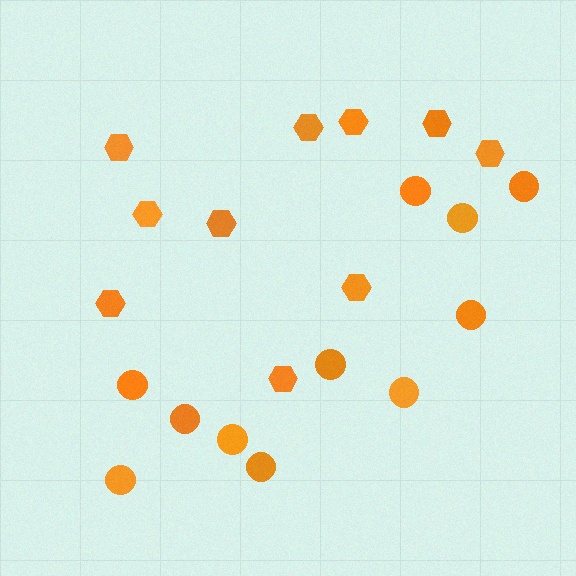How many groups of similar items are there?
There are 2 groups: one group of hexagons (10) and one group of circles (11).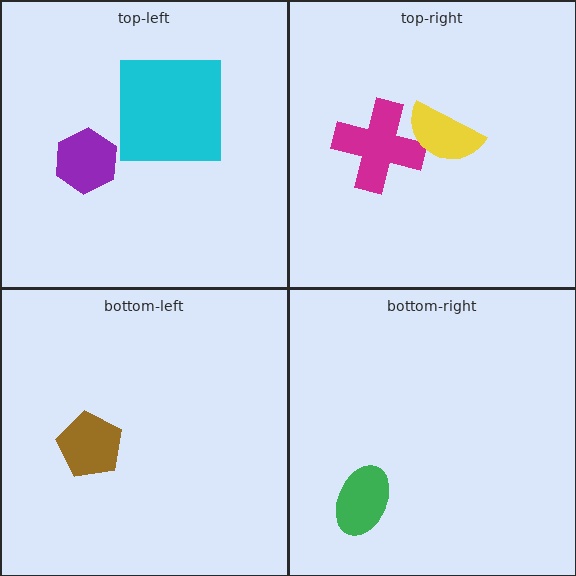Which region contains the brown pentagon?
The bottom-left region.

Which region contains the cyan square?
The top-left region.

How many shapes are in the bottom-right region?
1.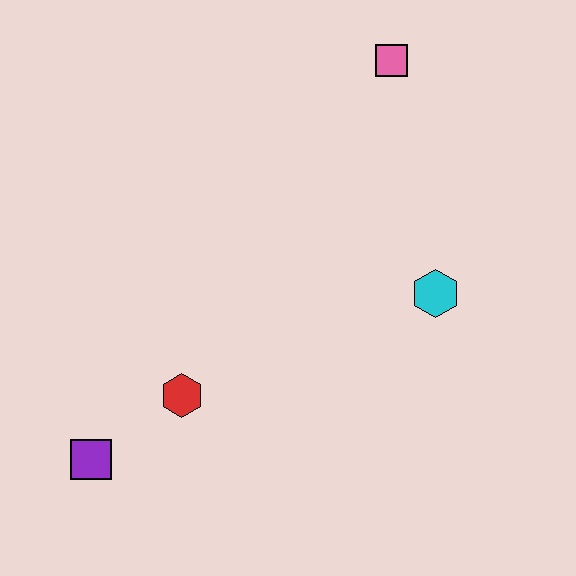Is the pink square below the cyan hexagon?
No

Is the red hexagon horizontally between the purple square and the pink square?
Yes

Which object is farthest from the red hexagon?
The pink square is farthest from the red hexagon.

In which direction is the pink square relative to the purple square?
The pink square is above the purple square.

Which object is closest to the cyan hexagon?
The pink square is closest to the cyan hexagon.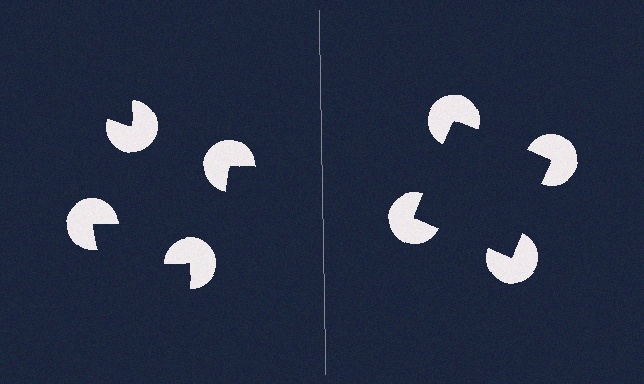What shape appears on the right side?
An illusory square.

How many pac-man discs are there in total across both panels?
8 — 4 on each side.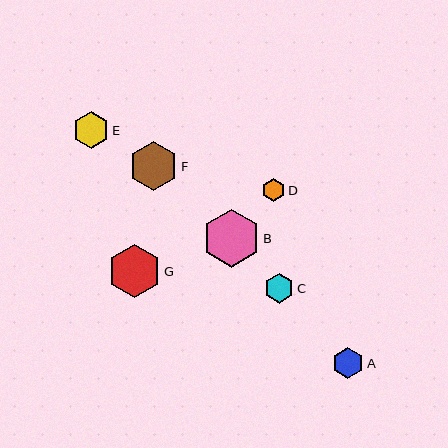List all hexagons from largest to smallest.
From largest to smallest: B, G, F, E, A, C, D.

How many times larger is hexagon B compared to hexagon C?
Hexagon B is approximately 2.0 times the size of hexagon C.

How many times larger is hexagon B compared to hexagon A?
Hexagon B is approximately 1.9 times the size of hexagon A.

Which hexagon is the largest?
Hexagon B is the largest with a size of approximately 58 pixels.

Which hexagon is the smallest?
Hexagon D is the smallest with a size of approximately 23 pixels.